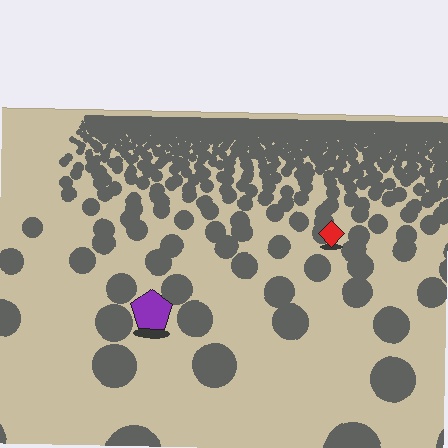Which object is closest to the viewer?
The purple pentagon is closest. The texture marks near it are larger and more spread out.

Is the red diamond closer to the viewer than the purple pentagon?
No. The purple pentagon is closer — you can tell from the texture gradient: the ground texture is coarser near it.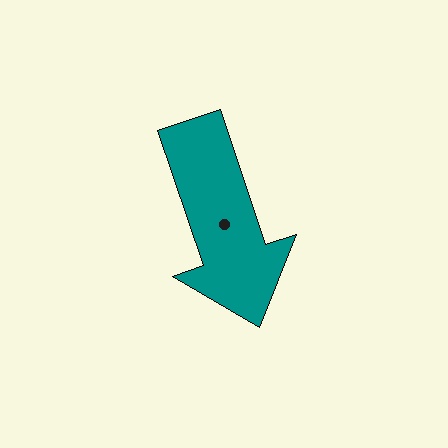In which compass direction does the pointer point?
South.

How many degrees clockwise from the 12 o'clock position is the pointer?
Approximately 161 degrees.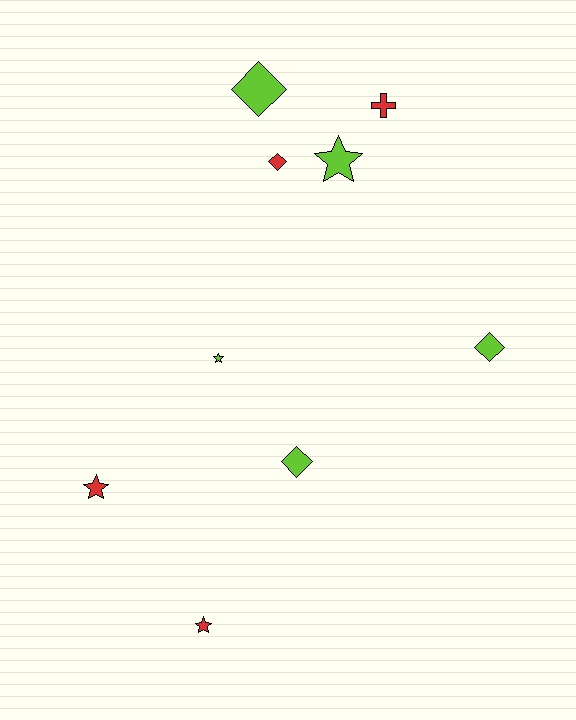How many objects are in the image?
There are 9 objects.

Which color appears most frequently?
Lime, with 5 objects.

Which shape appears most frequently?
Diamond, with 4 objects.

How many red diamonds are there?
There is 1 red diamond.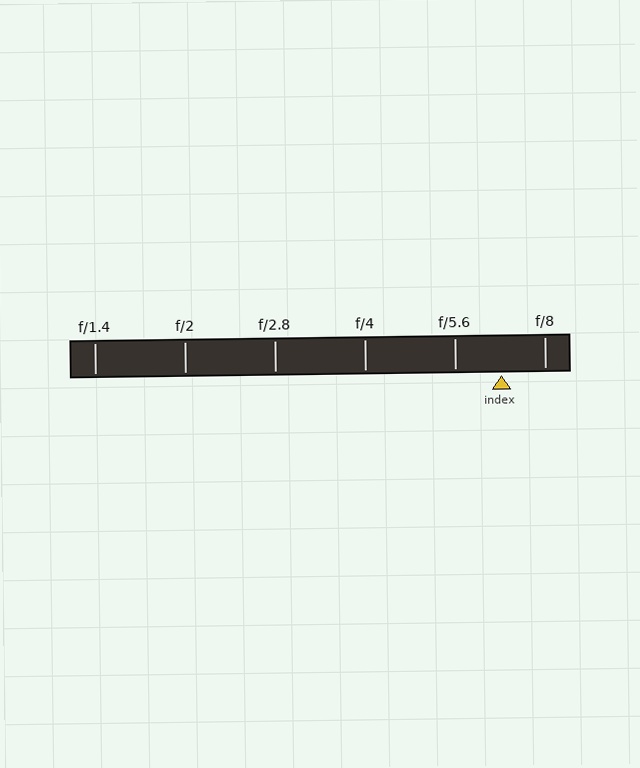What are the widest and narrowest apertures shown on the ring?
The widest aperture shown is f/1.4 and the narrowest is f/8.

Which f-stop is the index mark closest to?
The index mark is closest to f/8.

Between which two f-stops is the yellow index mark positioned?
The index mark is between f/5.6 and f/8.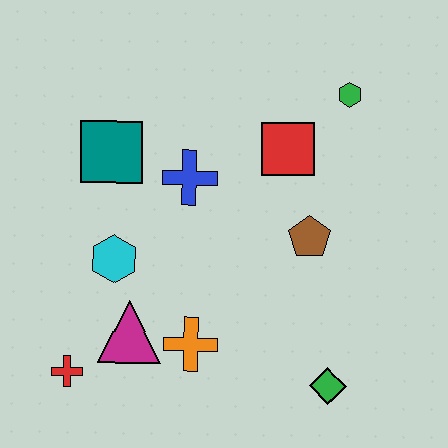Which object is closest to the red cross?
The magenta triangle is closest to the red cross.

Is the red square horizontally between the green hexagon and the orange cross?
Yes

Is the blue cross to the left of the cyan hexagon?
No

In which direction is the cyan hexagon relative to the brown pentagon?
The cyan hexagon is to the left of the brown pentagon.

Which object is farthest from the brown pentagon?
The red cross is farthest from the brown pentagon.